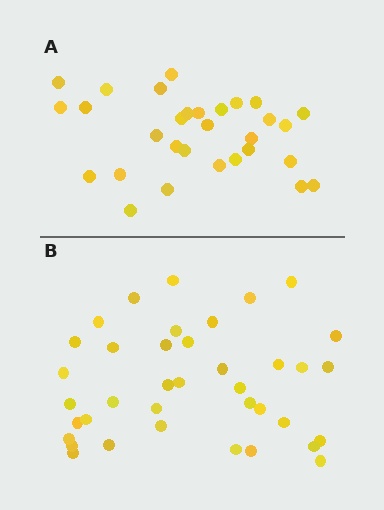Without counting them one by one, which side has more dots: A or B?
Region B (the bottom region) has more dots.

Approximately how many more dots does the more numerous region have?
Region B has roughly 8 or so more dots than region A.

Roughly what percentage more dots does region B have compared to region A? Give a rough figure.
About 25% more.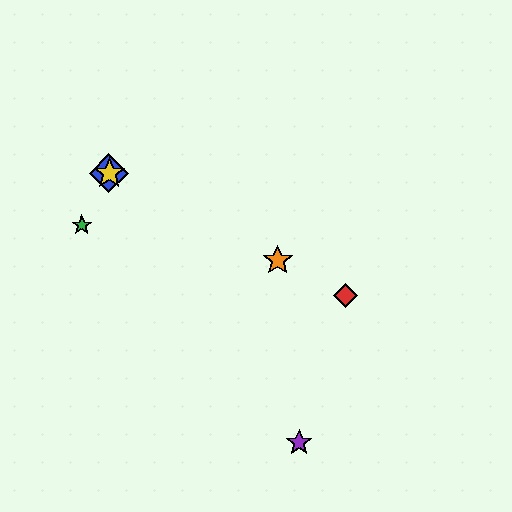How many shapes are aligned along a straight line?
4 shapes (the red diamond, the blue diamond, the yellow star, the orange star) are aligned along a straight line.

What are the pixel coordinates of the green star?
The green star is at (82, 225).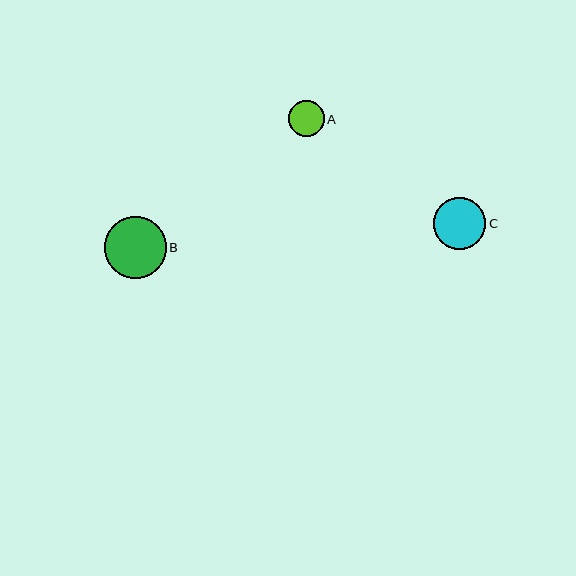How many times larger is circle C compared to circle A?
Circle C is approximately 1.5 times the size of circle A.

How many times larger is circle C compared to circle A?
Circle C is approximately 1.5 times the size of circle A.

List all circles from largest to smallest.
From largest to smallest: B, C, A.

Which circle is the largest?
Circle B is the largest with a size of approximately 62 pixels.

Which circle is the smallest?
Circle A is the smallest with a size of approximately 36 pixels.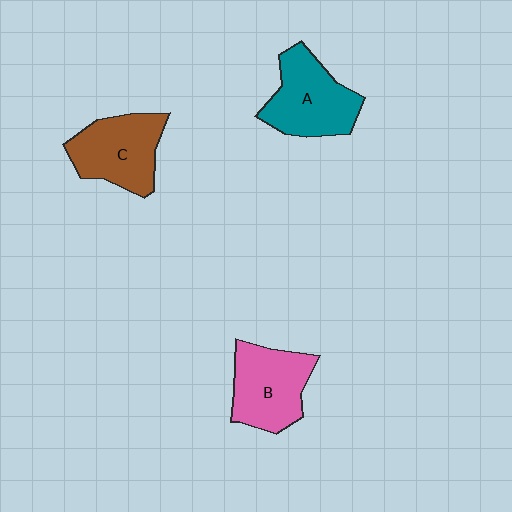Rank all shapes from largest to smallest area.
From largest to smallest: A (teal), B (pink), C (brown).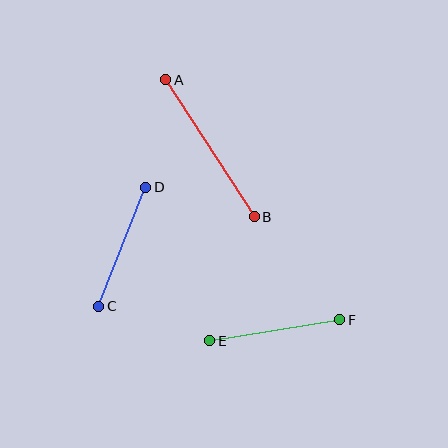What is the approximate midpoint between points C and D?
The midpoint is at approximately (122, 247) pixels.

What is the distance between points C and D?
The distance is approximately 128 pixels.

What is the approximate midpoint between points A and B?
The midpoint is at approximately (210, 148) pixels.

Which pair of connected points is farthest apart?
Points A and B are farthest apart.